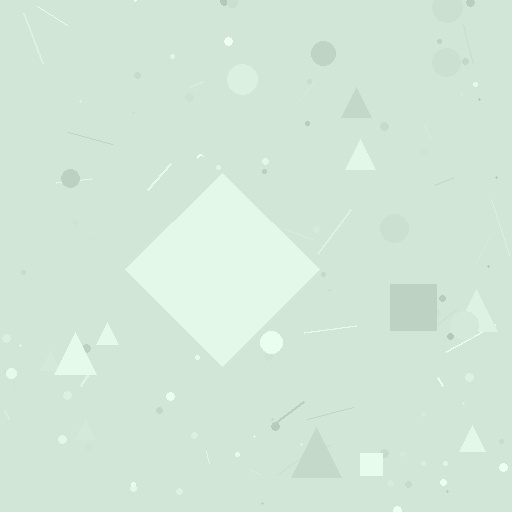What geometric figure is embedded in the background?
A diamond is embedded in the background.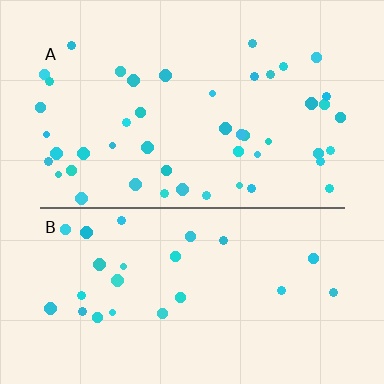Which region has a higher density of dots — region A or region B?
A (the top).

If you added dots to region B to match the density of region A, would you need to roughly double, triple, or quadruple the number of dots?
Approximately double.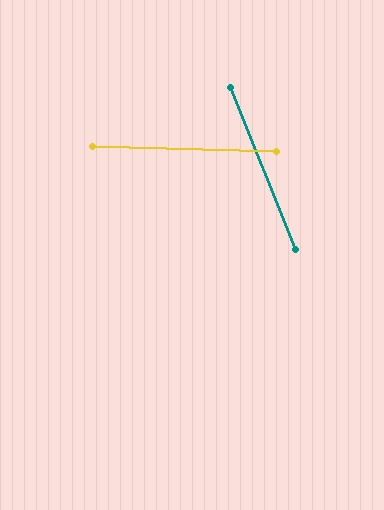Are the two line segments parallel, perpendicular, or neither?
Neither parallel nor perpendicular — they differ by about 67°.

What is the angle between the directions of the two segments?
Approximately 67 degrees.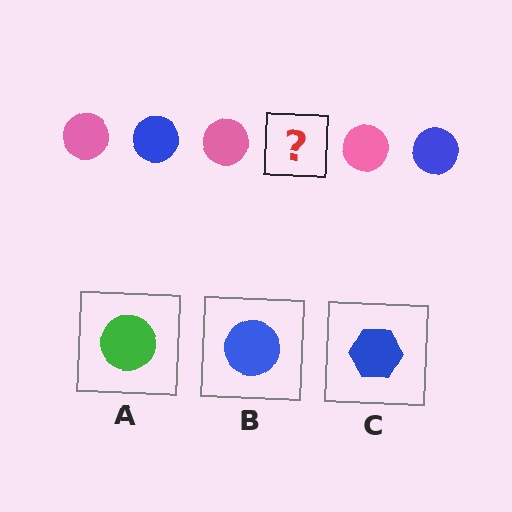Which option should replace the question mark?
Option B.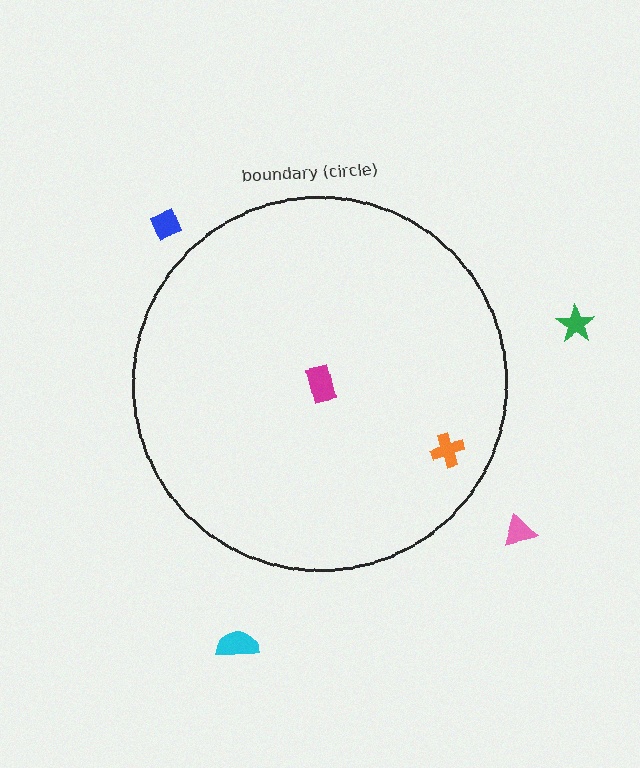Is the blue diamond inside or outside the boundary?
Outside.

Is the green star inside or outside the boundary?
Outside.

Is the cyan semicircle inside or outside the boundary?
Outside.